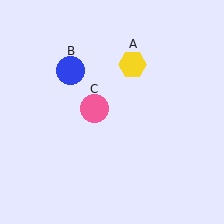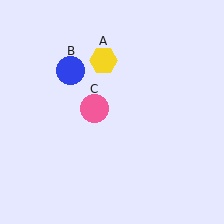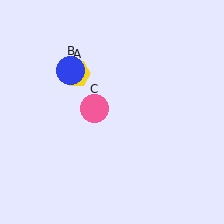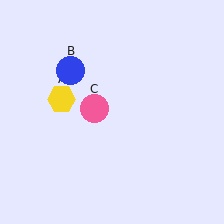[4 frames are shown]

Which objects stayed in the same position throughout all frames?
Blue circle (object B) and pink circle (object C) remained stationary.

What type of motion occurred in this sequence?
The yellow hexagon (object A) rotated counterclockwise around the center of the scene.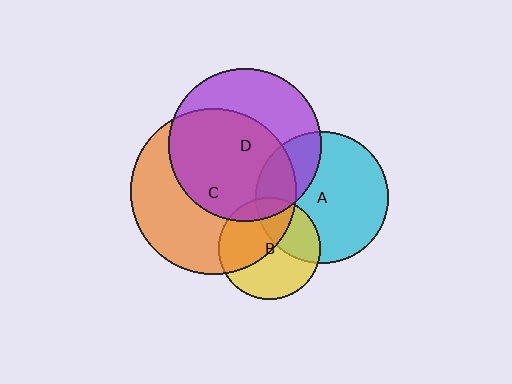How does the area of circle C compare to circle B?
Approximately 2.6 times.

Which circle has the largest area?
Circle C (orange).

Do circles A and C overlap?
Yes.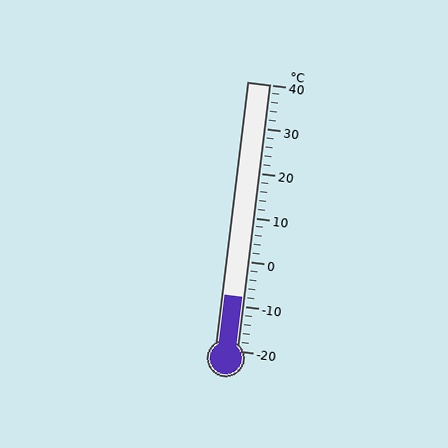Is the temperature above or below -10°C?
The temperature is above -10°C.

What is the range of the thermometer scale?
The thermometer scale ranges from -20°C to 40°C.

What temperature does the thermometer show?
The thermometer shows approximately -8°C.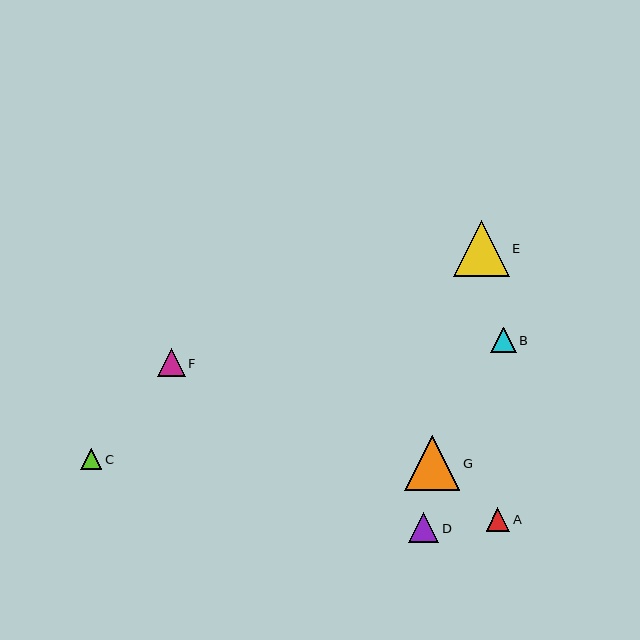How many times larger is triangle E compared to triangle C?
Triangle E is approximately 2.6 times the size of triangle C.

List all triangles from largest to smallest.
From largest to smallest: E, G, D, F, B, A, C.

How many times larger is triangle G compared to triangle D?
Triangle G is approximately 1.8 times the size of triangle D.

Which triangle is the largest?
Triangle E is the largest with a size of approximately 55 pixels.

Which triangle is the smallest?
Triangle C is the smallest with a size of approximately 21 pixels.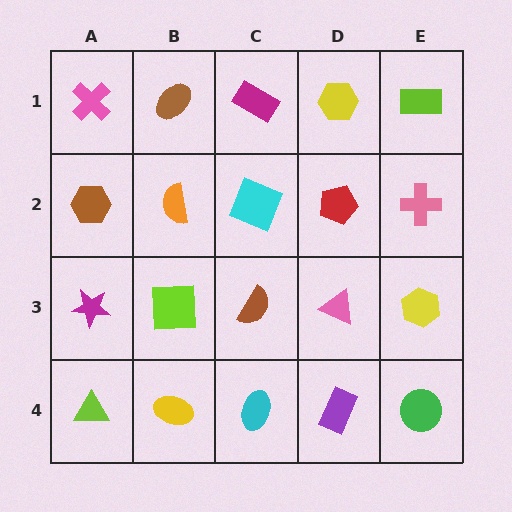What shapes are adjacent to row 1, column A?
A brown hexagon (row 2, column A), a brown ellipse (row 1, column B).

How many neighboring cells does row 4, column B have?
3.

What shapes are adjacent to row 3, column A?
A brown hexagon (row 2, column A), a lime triangle (row 4, column A), a lime square (row 3, column B).